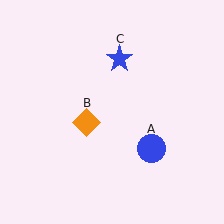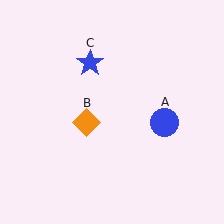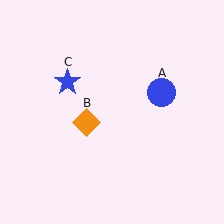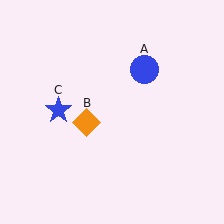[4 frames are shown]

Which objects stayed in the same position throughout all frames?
Orange diamond (object B) remained stationary.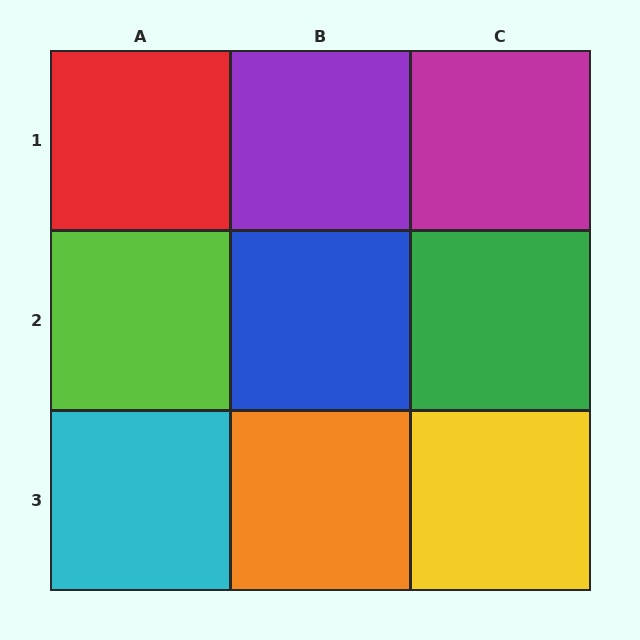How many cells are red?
1 cell is red.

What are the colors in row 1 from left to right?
Red, purple, magenta.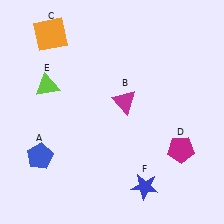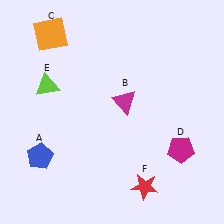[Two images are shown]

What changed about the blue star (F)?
In Image 1, F is blue. In Image 2, it changed to red.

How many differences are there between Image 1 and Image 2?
There is 1 difference between the two images.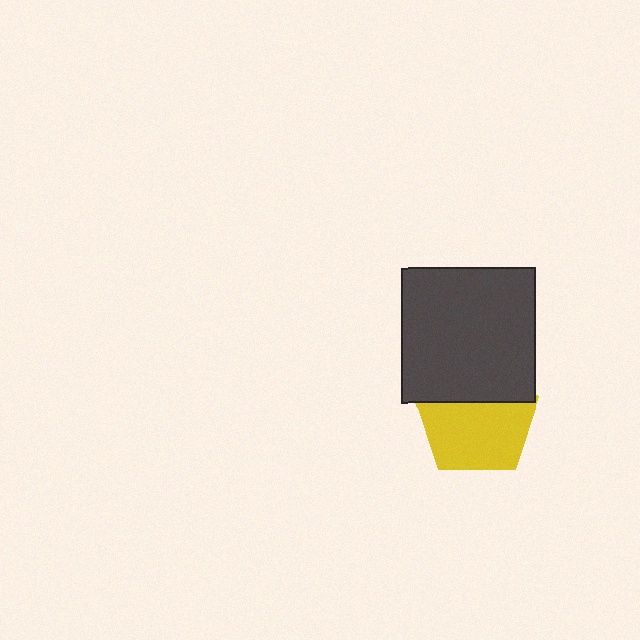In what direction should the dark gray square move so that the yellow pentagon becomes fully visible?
The dark gray square should move up. That is the shortest direction to clear the overlap and leave the yellow pentagon fully visible.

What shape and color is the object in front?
The object in front is a dark gray square.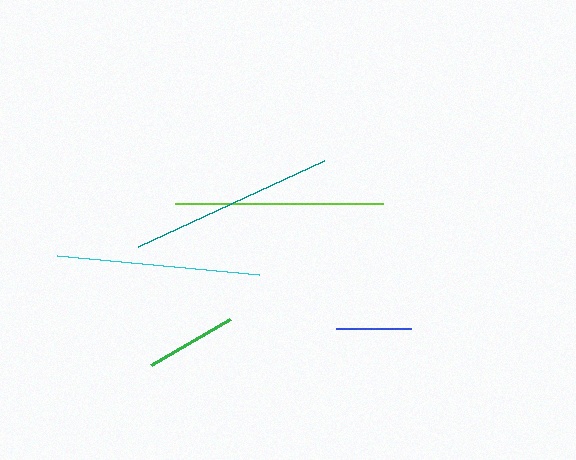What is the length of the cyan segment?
The cyan segment is approximately 203 pixels long.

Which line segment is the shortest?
The blue line is the shortest at approximately 75 pixels.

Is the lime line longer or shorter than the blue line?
The lime line is longer than the blue line.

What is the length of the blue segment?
The blue segment is approximately 75 pixels long.